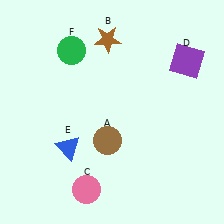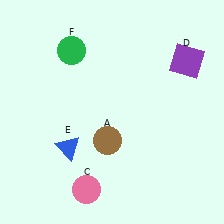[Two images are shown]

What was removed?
The brown star (B) was removed in Image 2.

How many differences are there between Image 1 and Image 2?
There is 1 difference between the two images.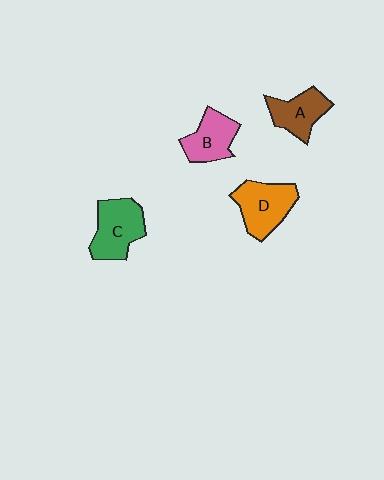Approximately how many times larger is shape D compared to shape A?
Approximately 1.3 times.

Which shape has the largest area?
Shape C (green).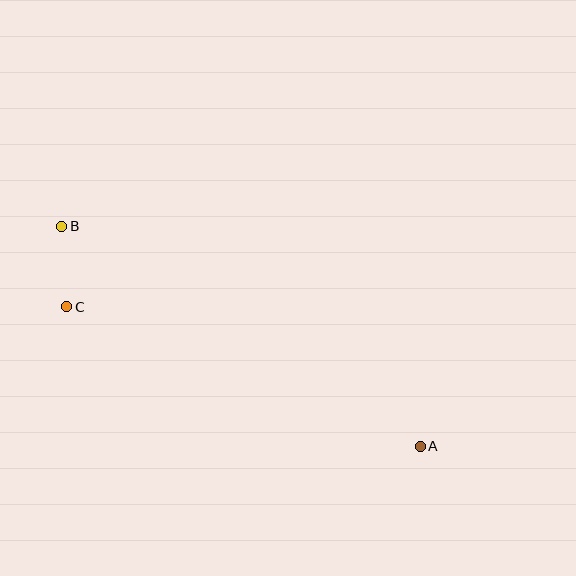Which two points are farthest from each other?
Points A and B are farthest from each other.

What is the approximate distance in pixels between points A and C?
The distance between A and C is approximately 380 pixels.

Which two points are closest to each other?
Points B and C are closest to each other.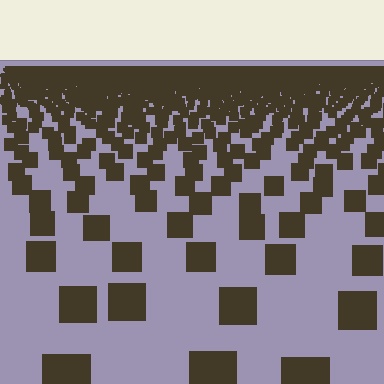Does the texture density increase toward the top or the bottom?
Density increases toward the top.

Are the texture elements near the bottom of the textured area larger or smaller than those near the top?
Larger. Near the bottom, elements are closer to the viewer and appear at a bigger on-screen size.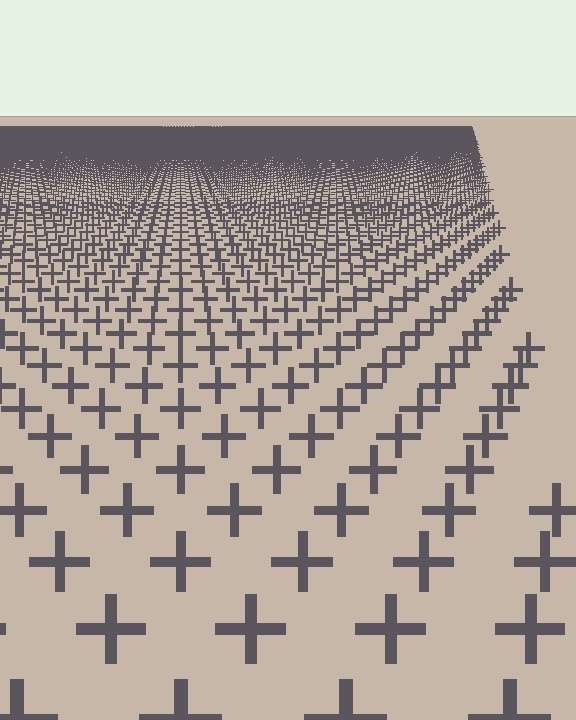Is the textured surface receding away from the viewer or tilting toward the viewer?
The surface is receding away from the viewer. Texture elements get smaller and denser toward the top.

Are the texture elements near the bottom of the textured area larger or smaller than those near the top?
Larger. Near the bottom, elements are closer to the viewer and appear at a bigger on-screen size.